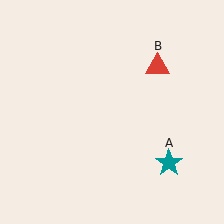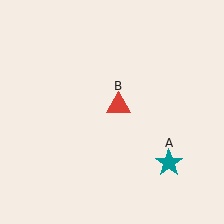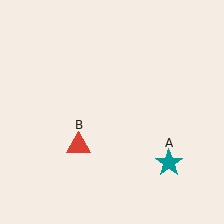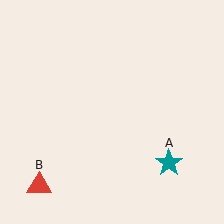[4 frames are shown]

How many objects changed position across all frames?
1 object changed position: red triangle (object B).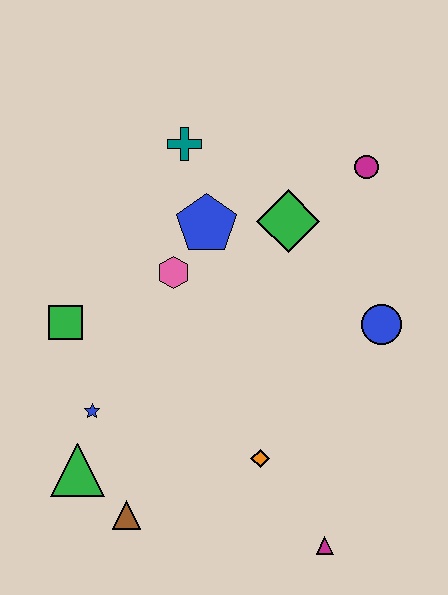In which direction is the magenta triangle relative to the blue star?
The magenta triangle is to the right of the blue star.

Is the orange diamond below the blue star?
Yes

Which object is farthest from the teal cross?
The magenta triangle is farthest from the teal cross.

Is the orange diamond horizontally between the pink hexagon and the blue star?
No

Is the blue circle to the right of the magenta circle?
Yes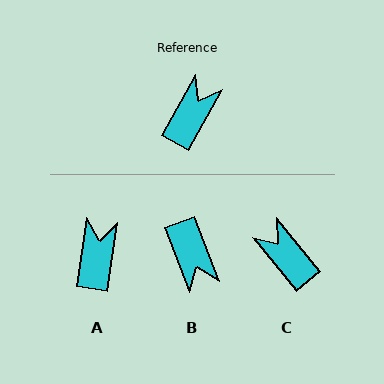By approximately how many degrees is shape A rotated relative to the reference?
Approximately 21 degrees counter-clockwise.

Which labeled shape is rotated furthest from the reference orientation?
B, about 130 degrees away.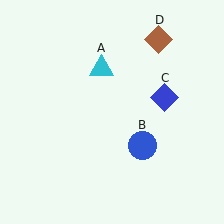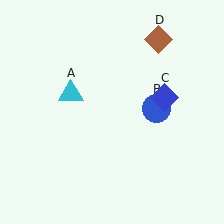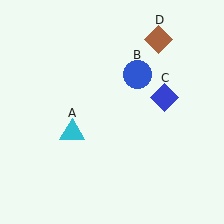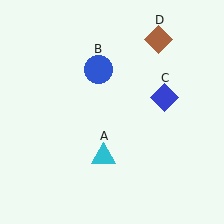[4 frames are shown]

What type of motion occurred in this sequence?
The cyan triangle (object A), blue circle (object B) rotated counterclockwise around the center of the scene.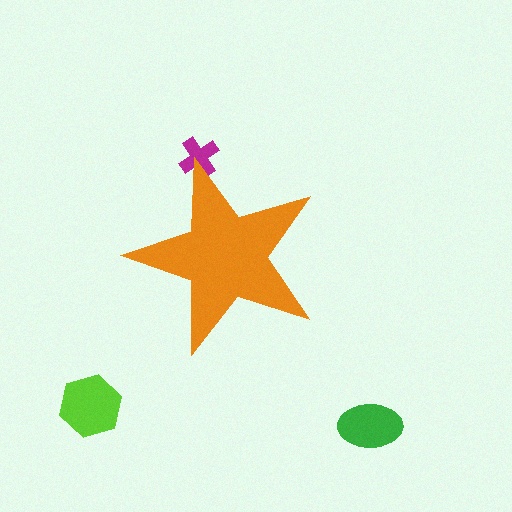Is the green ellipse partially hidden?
No, the green ellipse is fully visible.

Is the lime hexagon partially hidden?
No, the lime hexagon is fully visible.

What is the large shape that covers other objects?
An orange star.